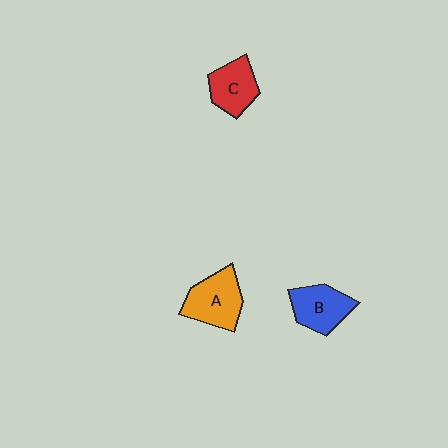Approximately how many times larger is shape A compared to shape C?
Approximately 1.3 times.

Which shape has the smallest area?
Shape C (red).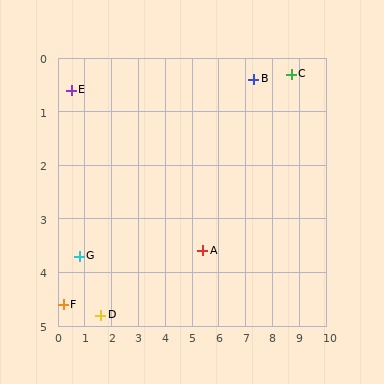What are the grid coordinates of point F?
Point F is at approximately (0.2, 4.6).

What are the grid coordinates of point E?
Point E is at approximately (0.5, 0.6).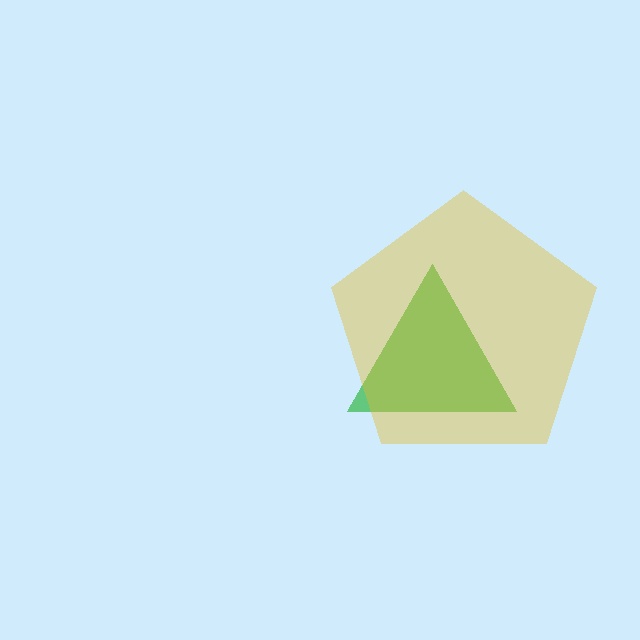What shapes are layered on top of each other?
The layered shapes are: a green triangle, a yellow pentagon.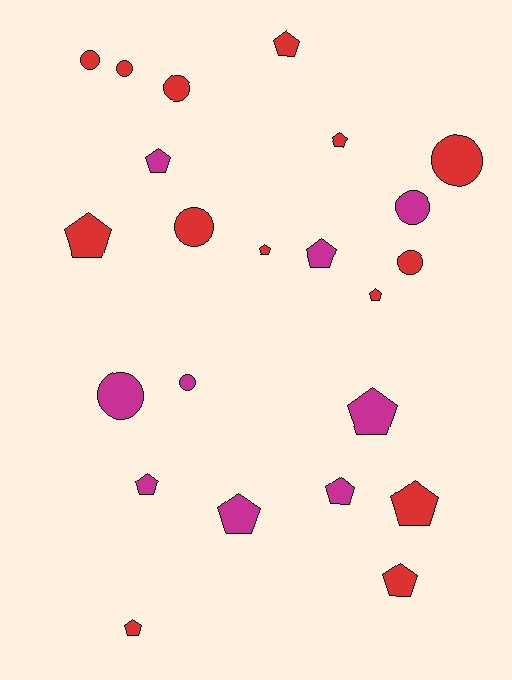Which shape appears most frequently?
Pentagon, with 14 objects.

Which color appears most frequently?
Red, with 14 objects.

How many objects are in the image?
There are 23 objects.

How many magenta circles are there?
There are 3 magenta circles.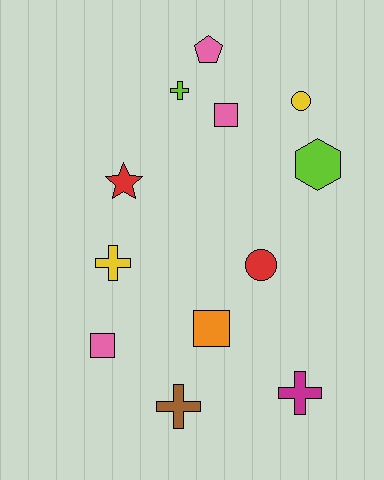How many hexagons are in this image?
There is 1 hexagon.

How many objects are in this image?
There are 12 objects.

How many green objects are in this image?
There are no green objects.